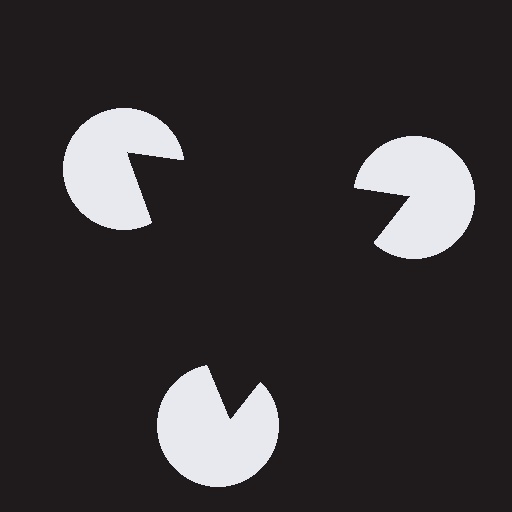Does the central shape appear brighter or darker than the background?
It typically appears slightly darker than the background, even though no actual brightness change is drawn.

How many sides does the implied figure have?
3 sides.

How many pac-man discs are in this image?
There are 3 — one at each vertex of the illusory triangle.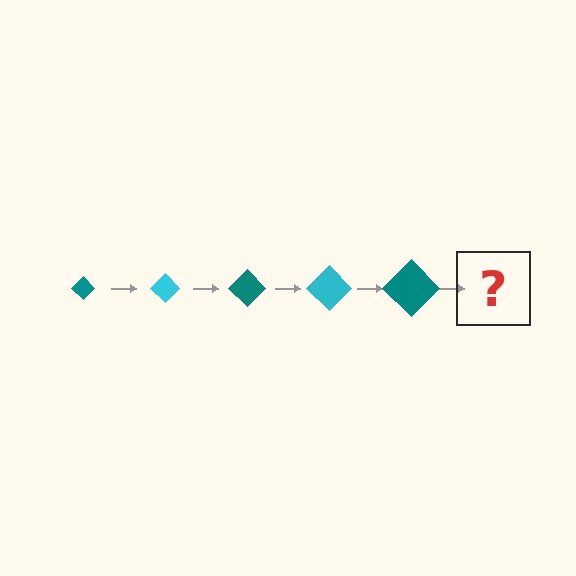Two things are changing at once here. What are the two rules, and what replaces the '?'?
The two rules are that the diamond grows larger each step and the color cycles through teal and cyan. The '?' should be a cyan diamond, larger than the previous one.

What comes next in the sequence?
The next element should be a cyan diamond, larger than the previous one.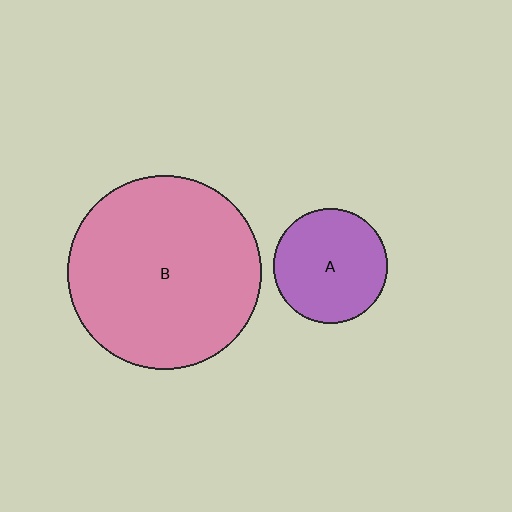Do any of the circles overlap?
No, none of the circles overlap.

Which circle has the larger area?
Circle B (pink).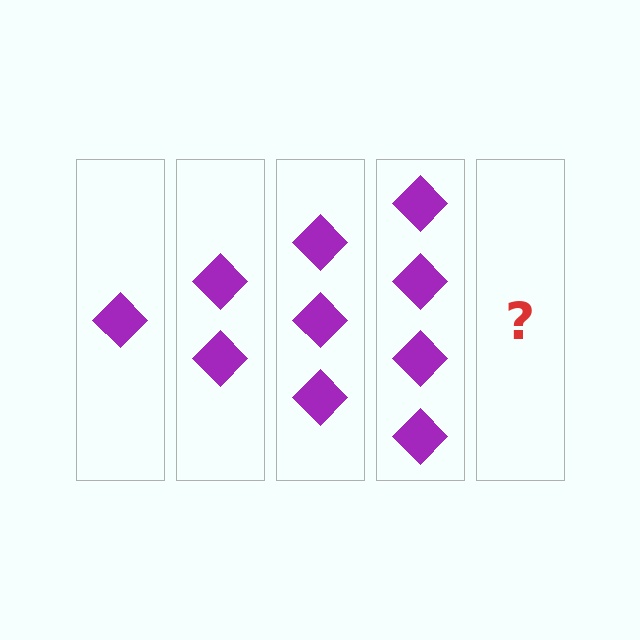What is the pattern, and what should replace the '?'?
The pattern is that each step adds one more diamond. The '?' should be 5 diamonds.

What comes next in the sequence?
The next element should be 5 diamonds.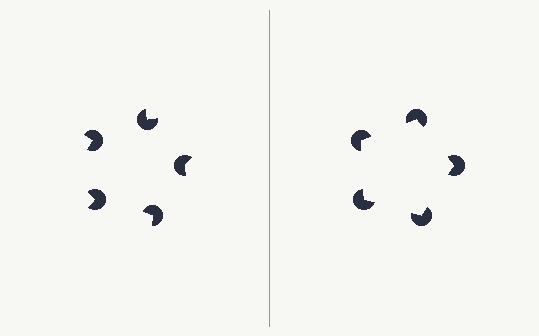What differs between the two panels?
The pac-man discs are positioned identically on both sides; only the wedge orientations differ. On the right they align to a pentagon; on the left they are misaligned.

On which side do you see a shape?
An illusory pentagon appears on the right side. On the left side the wedge cuts are rotated, so no coherent shape forms.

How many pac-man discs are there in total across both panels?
10 — 5 on each side.